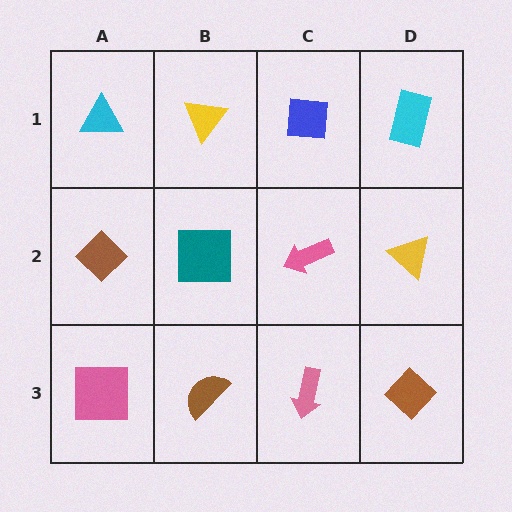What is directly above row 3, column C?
A pink arrow.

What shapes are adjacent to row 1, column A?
A brown diamond (row 2, column A), a yellow triangle (row 1, column B).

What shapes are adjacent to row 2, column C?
A blue square (row 1, column C), a pink arrow (row 3, column C), a teal square (row 2, column B), a yellow triangle (row 2, column D).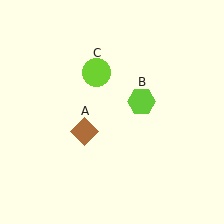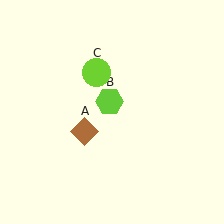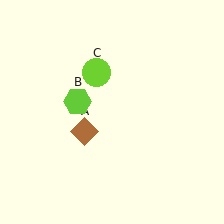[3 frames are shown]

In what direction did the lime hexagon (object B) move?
The lime hexagon (object B) moved left.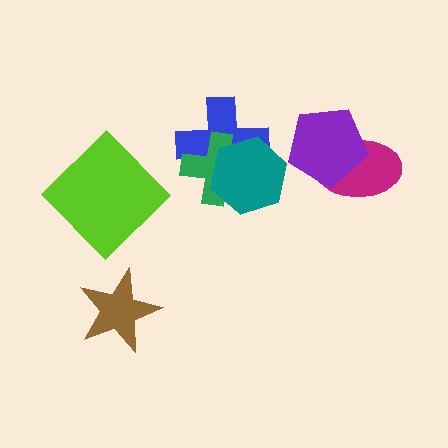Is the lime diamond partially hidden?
No, no other shape covers it.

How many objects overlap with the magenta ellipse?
1 object overlaps with the magenta ellipse.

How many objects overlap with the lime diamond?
0 objects overlap with the lime diamond.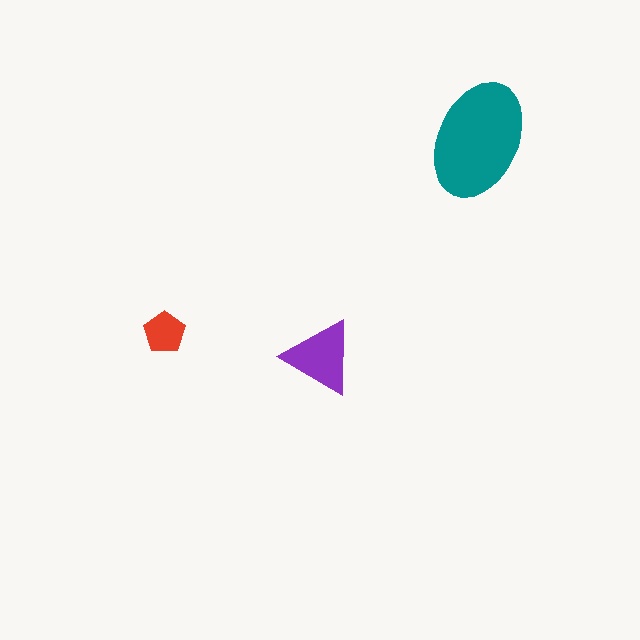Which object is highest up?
The teal ellipse is topmost.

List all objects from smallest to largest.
The red pentagon, the purple triangle, the teal ellipse.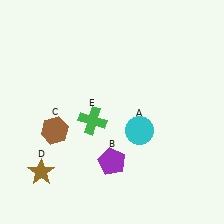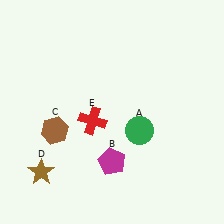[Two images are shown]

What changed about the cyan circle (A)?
In Image 1, A is cyan. In Image 2, it changed to green.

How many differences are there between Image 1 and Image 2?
There are 3 differences between the two images.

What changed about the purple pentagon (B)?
In Image 1, B is purple. In Image 2, it changed to magenta.